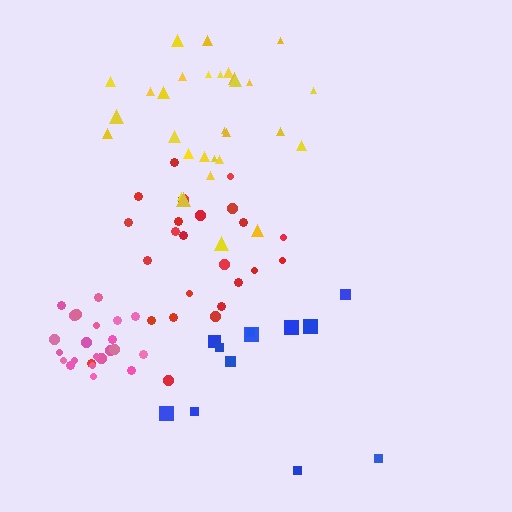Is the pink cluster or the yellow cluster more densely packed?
Pink.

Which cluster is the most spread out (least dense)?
Blue.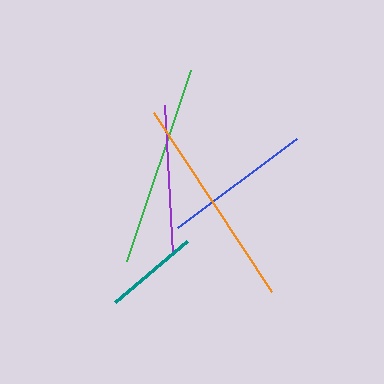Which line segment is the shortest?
The teal line is the shortest at approximately 95 pixels.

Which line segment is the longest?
The orange line is the longest at approximately 214 pixels.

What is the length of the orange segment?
The orange segment is approximately 214 pixels long.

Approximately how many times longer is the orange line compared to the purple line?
The orange line is approximately 1.4 times the length of the purple line.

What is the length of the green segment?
The green segment is approximately 202 pixels long.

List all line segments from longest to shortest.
From longest to shortest: orange, green, purple, blue, teal.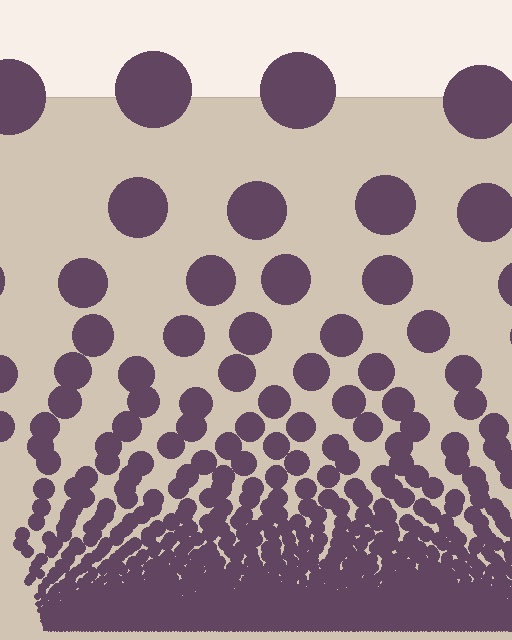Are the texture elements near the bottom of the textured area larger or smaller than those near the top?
Smaller. The gradient is inverted — elements near the bottom are smaller and denser.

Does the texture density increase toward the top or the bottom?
Density increases toward the bottom.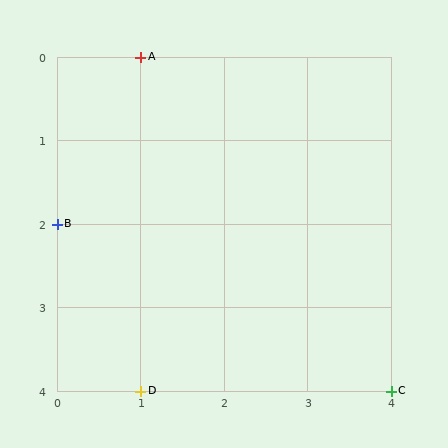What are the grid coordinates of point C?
Point C is at grid coordinates (4, 4).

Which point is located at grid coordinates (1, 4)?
Point D is at (1, 4).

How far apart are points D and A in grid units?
Points D and A are 4 rows apart.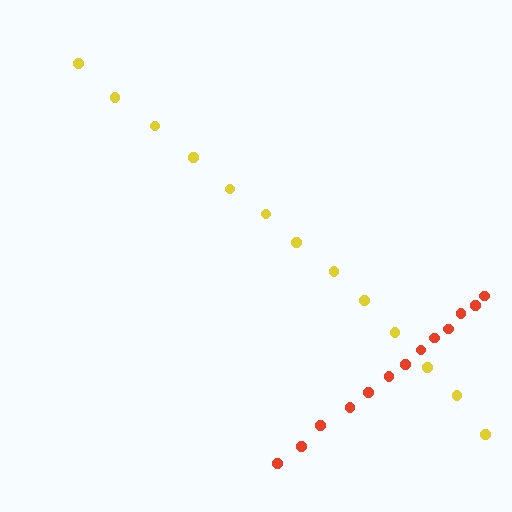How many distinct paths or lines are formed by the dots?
There are 2 distinct paths.